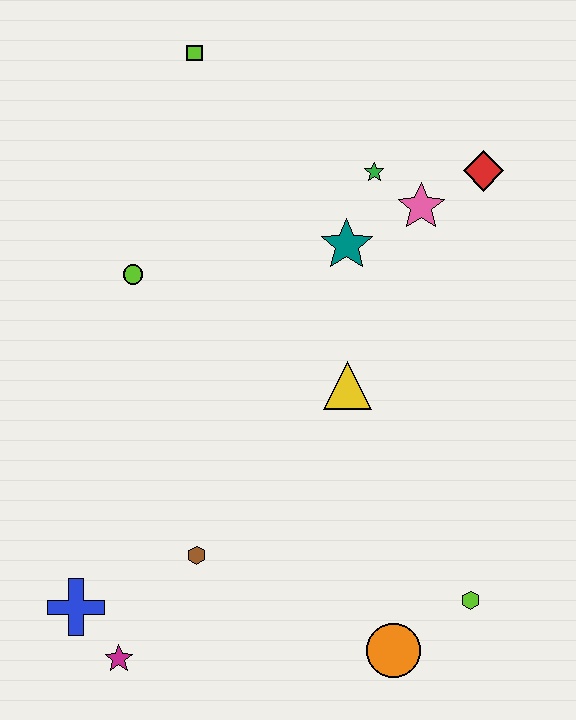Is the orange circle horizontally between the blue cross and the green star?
No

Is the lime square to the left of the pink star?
Yes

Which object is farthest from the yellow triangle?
The lime square is farthest from the yellow triangle.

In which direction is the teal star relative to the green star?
The teal star is below the green star.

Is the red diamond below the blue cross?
No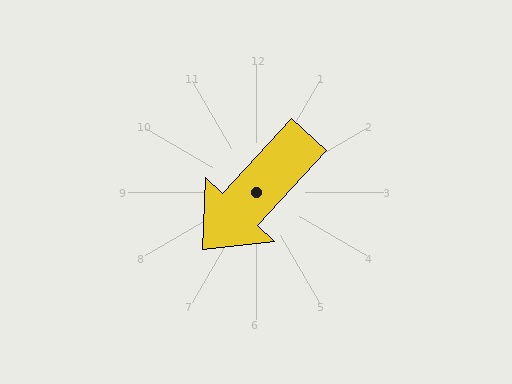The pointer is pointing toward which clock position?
Roughly 7 o'clock.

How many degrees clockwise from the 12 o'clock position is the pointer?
Approximately 223 degrees.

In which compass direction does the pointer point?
Southwest.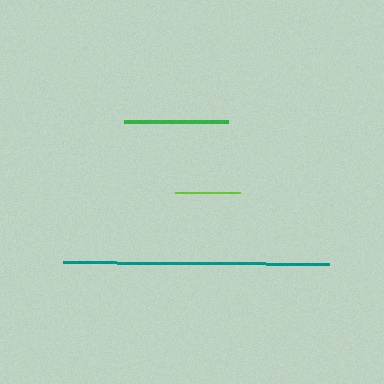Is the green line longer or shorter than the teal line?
The teal line is longer than the green line.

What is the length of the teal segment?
The teal segment is approximately 266 pixels long.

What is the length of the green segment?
The green segment is approximately 105 pixels long.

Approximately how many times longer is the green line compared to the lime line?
The green line is approximately 1.6 times the length of the lime line.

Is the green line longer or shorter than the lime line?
The green line is longer than the lime line.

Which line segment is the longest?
The teal line is the longest at approximately 266 pixels.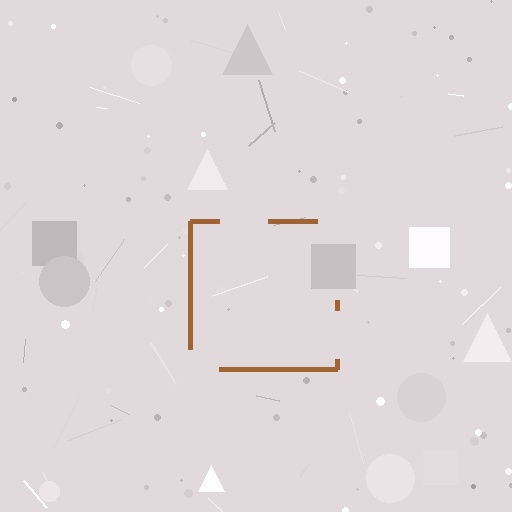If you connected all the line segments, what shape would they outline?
They would outline a square.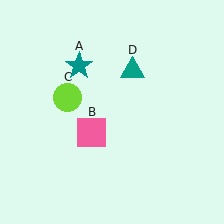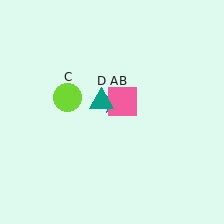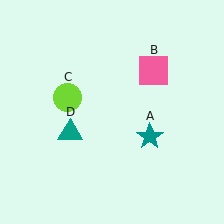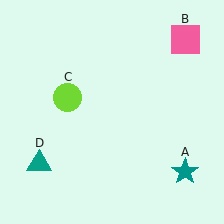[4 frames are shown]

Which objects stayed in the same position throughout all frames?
Lime circle (object C) remained stationary.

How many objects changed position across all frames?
3 objects changed position: teal star (object A), pink square (object B), teal triangle (object D).